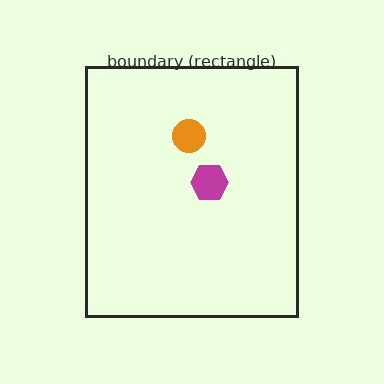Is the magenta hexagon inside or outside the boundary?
Inside.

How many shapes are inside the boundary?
2 inside, 0 outside.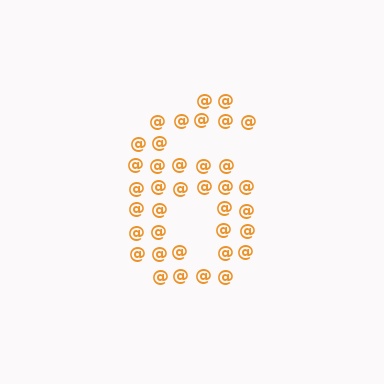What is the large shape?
The large shape is the digit 6.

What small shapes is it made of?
It is made of small at signs.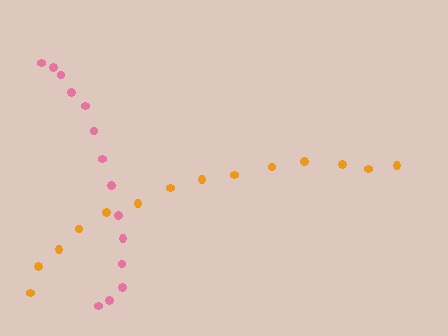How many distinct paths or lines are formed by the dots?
There are 2 distinct paths.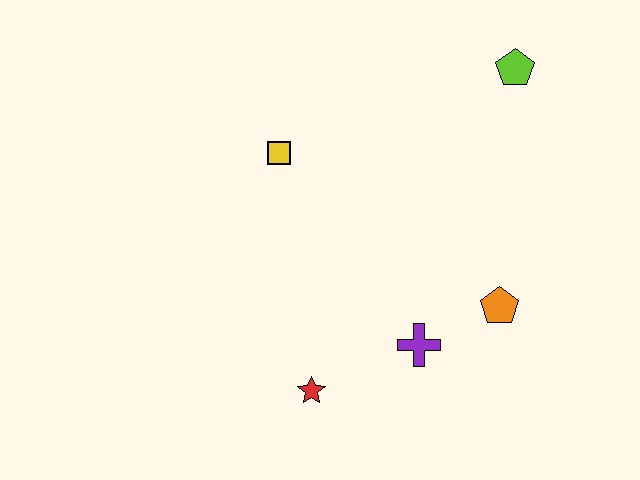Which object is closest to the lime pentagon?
The orange pentagon is closest to the lime pentagon.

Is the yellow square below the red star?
No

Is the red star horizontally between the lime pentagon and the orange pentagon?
No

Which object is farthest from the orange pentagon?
The yellow square is farthest from the orange pentagon.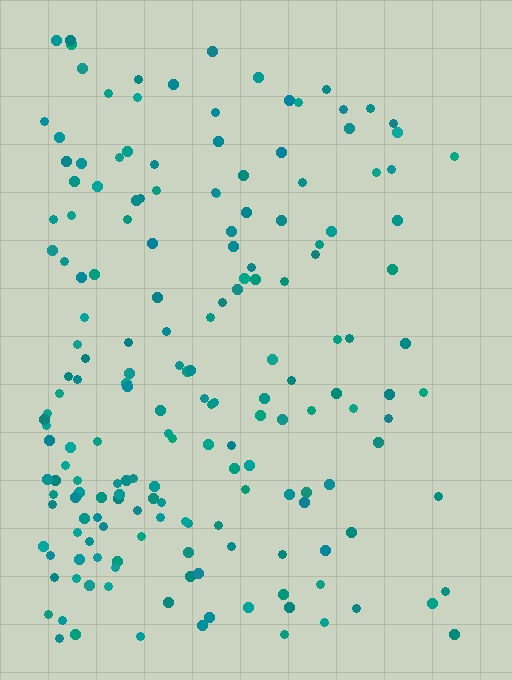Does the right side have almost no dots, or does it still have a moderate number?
Still a moderate number, just noticeably fewer than the left.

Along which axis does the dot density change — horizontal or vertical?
Horizontal.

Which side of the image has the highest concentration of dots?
The left.